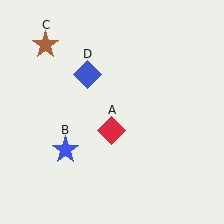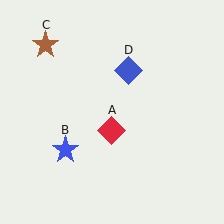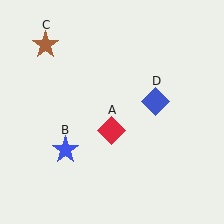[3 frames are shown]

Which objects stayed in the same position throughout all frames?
Red diamond (object A) and blue star (object B) and brown star (object C) remained stationary.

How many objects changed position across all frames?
1 object changed position: blue diamond (object D).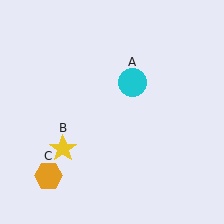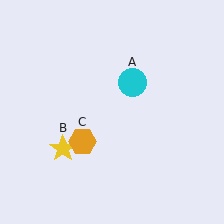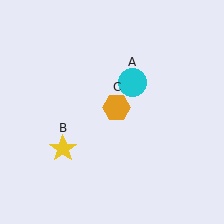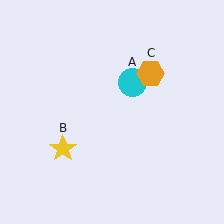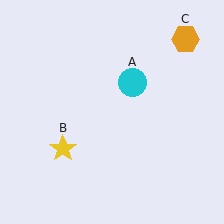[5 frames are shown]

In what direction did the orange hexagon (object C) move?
The orange hexagon (object C) moved up and to the right.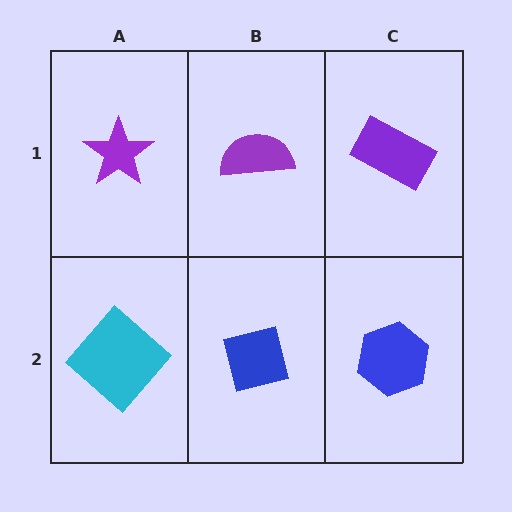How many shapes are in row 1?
3 shapes.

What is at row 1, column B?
A purple semicircle.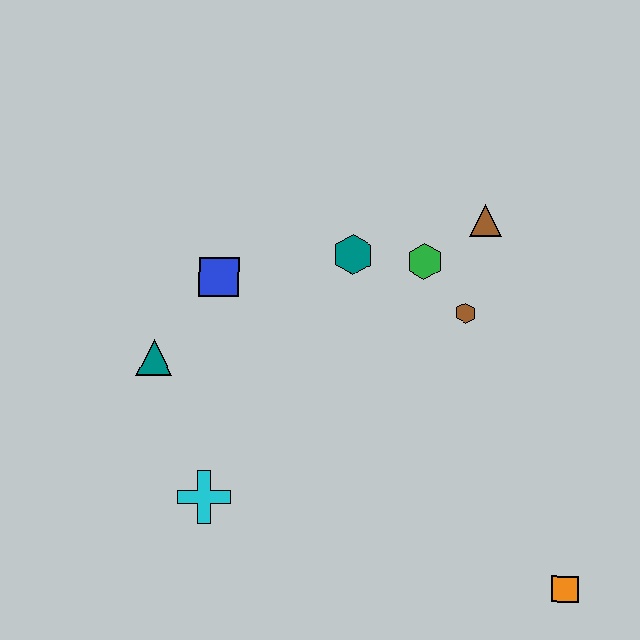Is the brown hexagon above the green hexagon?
No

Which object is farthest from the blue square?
The orange square is farthest from the blue square.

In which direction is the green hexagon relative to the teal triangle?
The green hexagon is to the right of the teal triangle.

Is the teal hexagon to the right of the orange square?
No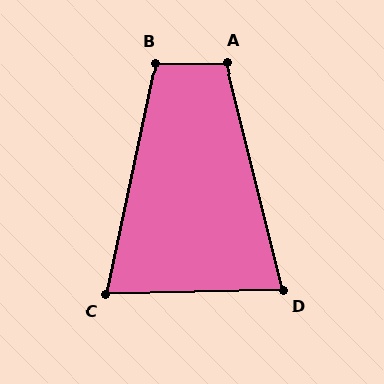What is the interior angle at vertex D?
Approximately 77 degrees (acute).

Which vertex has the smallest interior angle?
C, at approximately 77 degrees.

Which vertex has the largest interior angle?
A, at approximately 103 degrees.